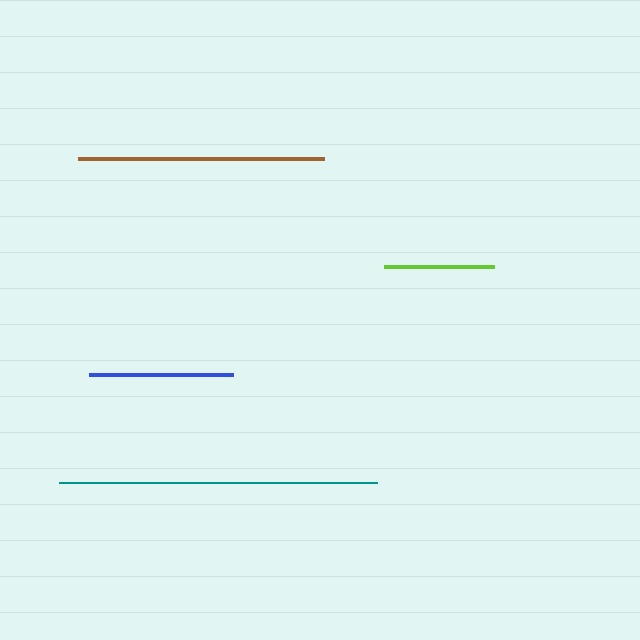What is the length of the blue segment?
The blue segment is approximately 145 pixels long.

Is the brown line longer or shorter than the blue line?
The brown line is longer than the blue line.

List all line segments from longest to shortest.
From longest to shortest: teal, brown, blue, lime.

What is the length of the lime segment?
The lime segment is approximately 110 pixels long.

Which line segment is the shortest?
The lime line is the shortest at approximately 110 pixels.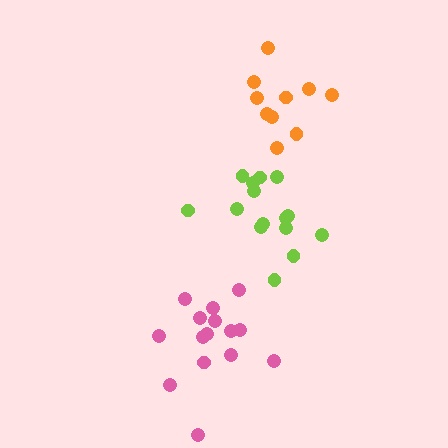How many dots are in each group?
Group 1: 15 dots, Group 2: 15 dots, Group 3: 10 dots (40 total).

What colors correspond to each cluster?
The clusters are colored: pink, lime, orange.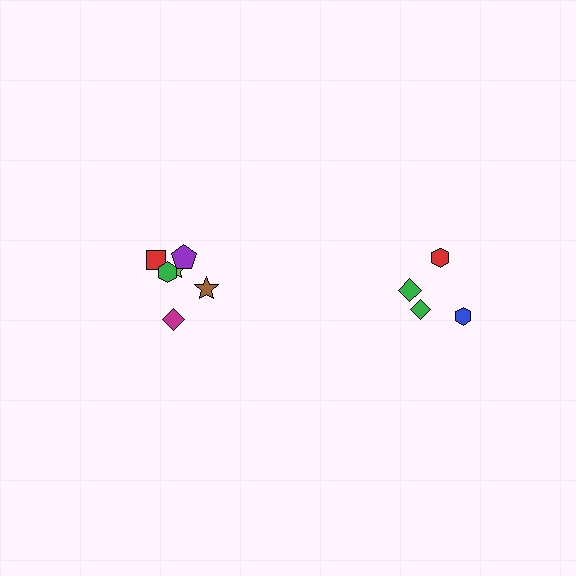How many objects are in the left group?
There are 6 objects.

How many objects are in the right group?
There are 4 objects.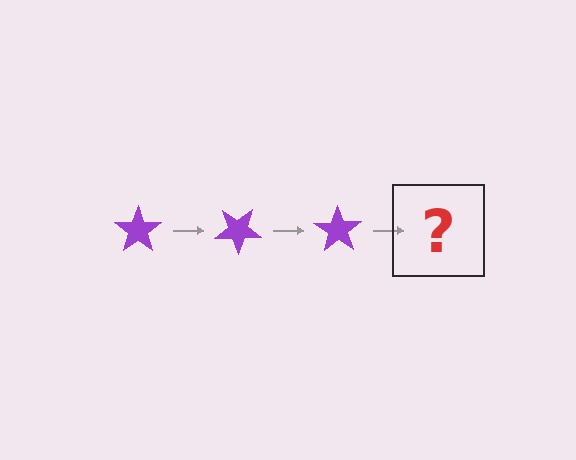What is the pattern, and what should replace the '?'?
The pattern is that the star rotates 35 degrees each step. The '?' should be a purple star rotated 105 degrees.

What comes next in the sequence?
The next element should be a purple star rotated 105 degrees.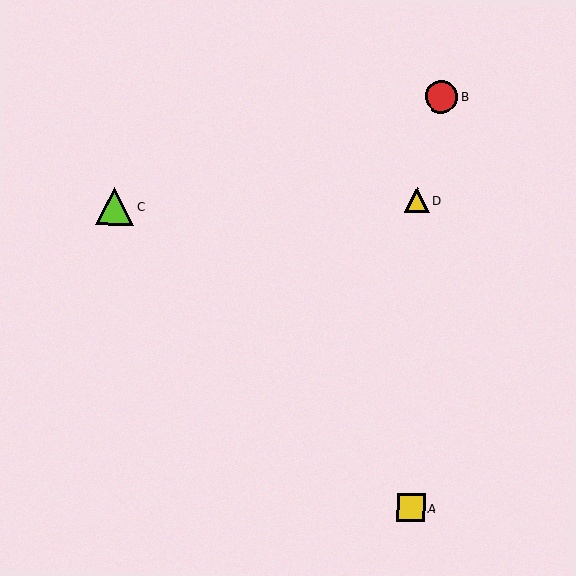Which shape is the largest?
The lime triangle (labeled C) is the largest.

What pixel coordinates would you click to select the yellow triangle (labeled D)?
Click at (417, 200) to select the yellow triangle D.